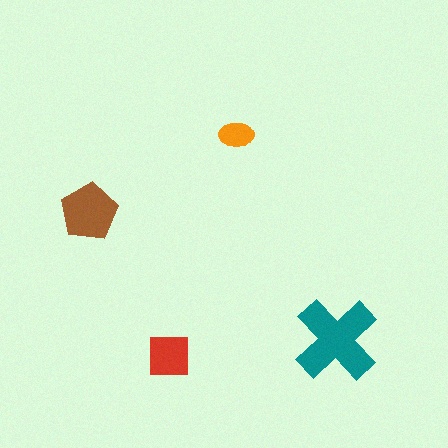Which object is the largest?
The teal cross.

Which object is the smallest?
The orange ellipse.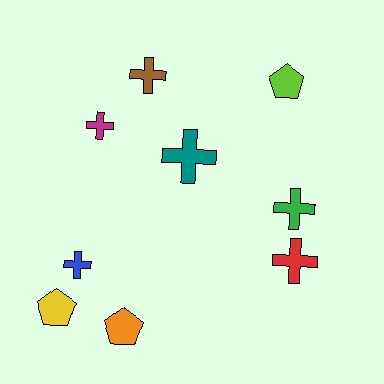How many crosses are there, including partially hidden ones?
There are 6 crosses.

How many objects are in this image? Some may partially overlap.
There are 9 objects.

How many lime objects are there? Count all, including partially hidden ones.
There is 1 lime object.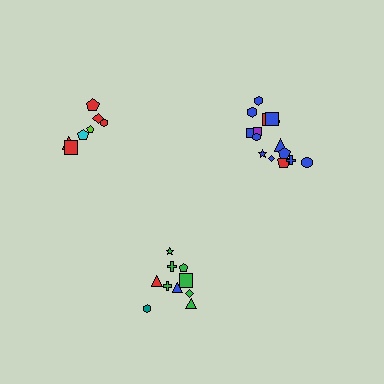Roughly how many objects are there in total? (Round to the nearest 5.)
Roughly 30 objects in total.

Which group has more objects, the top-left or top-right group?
The top-right group.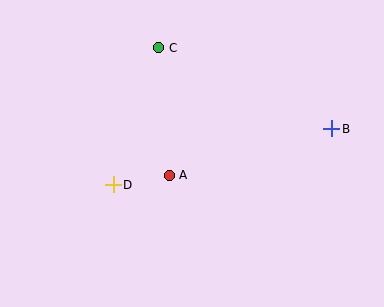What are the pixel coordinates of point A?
Point A is at (169, 175).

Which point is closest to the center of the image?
Point A at (169, 175) is closest to the center.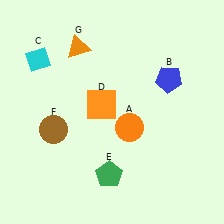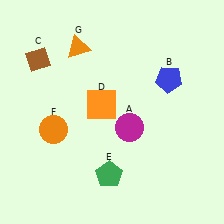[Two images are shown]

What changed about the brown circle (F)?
In Image 1, F is brown. In Image 2, it changed to orange.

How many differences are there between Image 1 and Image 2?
There are 3 differences between the two images.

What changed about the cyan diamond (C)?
In Image 1, C is cyan. In Image 2, it changed to brown.